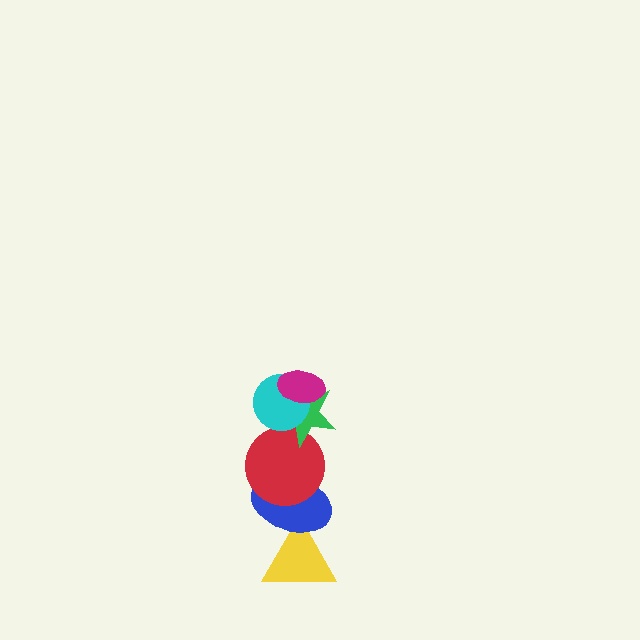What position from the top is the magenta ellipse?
The magenta ellipse is 1st from the top.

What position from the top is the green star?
The green star is 3rd from the top.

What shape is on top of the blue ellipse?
The red circle is on top of the blue ellipse.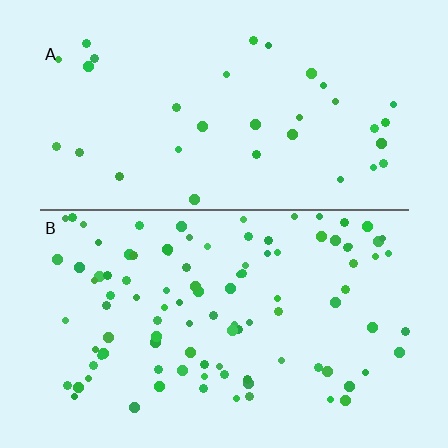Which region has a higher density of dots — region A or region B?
B (the bottom).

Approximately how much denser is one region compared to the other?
Approximately 2.9× — region B over region A.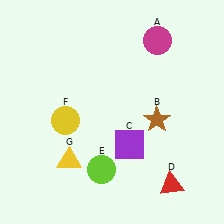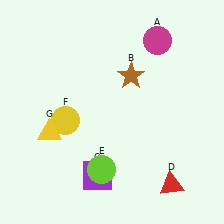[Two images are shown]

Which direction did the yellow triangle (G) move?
The yellow triangle (G) moved up.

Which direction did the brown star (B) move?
The brown star (B) moved up.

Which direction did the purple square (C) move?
The purple square (C) moved left.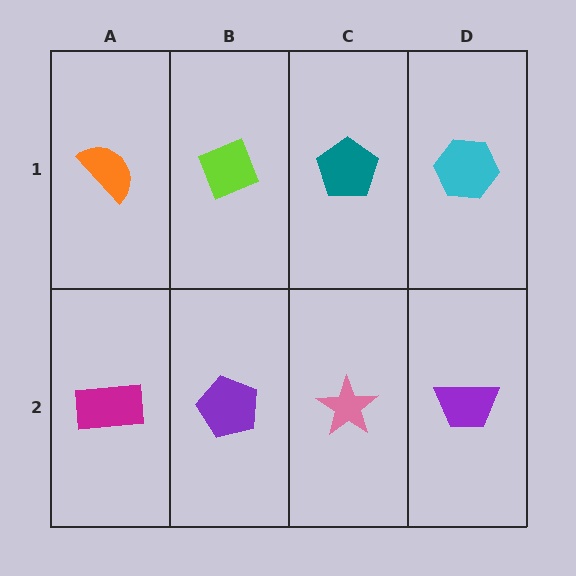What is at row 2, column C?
A pink star.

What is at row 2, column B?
A purple pentagon.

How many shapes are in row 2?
4 shapes.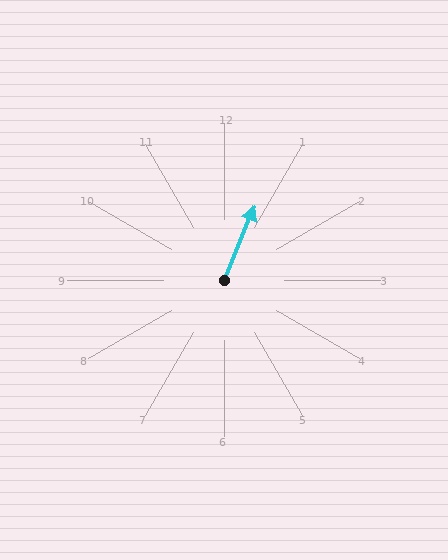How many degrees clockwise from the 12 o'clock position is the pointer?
Approximately 22 degrees.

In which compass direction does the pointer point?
North.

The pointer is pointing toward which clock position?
Roughly 1 o'clock.